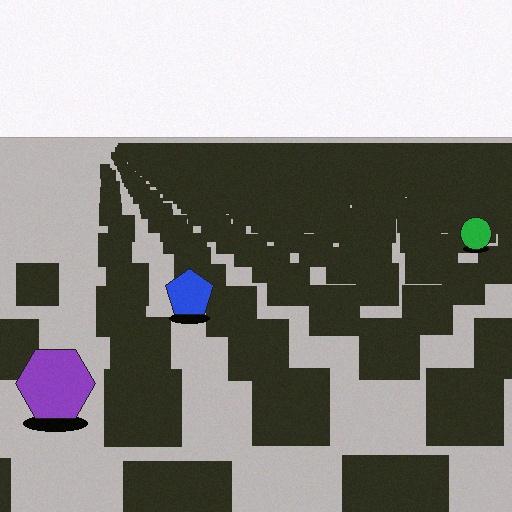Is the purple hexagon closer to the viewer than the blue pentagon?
Yes. The purple hexagon is closer — you can tell from the texture gradient: the ground texture is coarser near it.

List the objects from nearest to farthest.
From nearest to farthest: the purple hexagon, the blue pentagon, the green circle.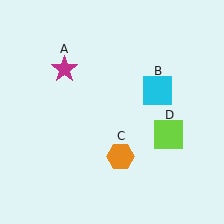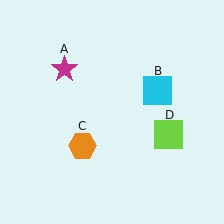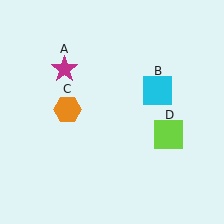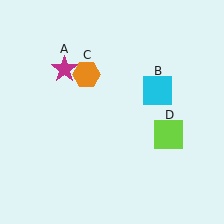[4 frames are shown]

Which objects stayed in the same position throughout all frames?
Magenta star (object A) and cyan square (object B) and lime square (object D) remained stationary.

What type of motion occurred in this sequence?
The orange hexagon (object C) rotated clockwise around the center of the scene.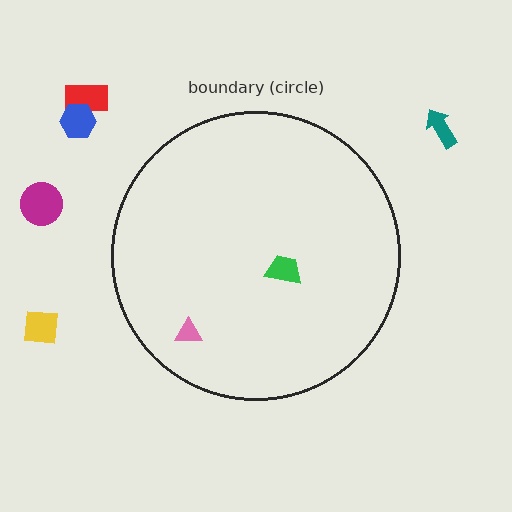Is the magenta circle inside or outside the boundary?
Outside.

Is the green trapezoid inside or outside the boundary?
Inside.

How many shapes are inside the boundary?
2 inside, 5 outside.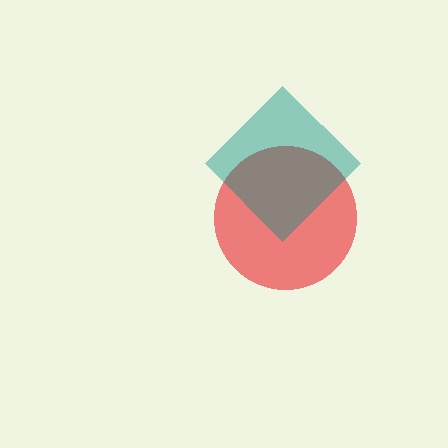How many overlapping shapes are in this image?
There are 2 overlapping shapes in the image.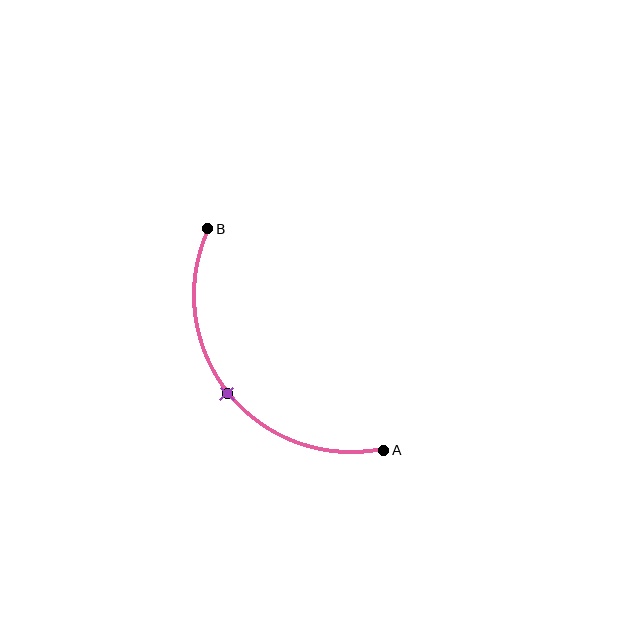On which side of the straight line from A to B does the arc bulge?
The arc bulges below and to the left of the straight line connecting A and B.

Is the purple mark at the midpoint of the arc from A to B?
Yes. The purple mark lies on the arc at equal arc-length from both A and B — it is the arc midpoint.